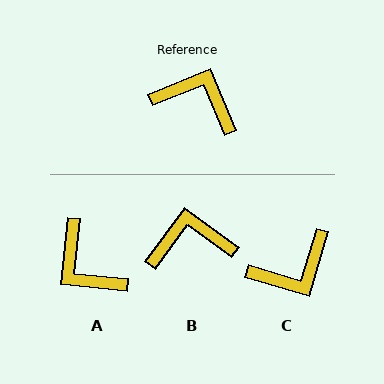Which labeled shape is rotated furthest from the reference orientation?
A, about 152 degrees away.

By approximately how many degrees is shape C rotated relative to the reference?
Approximately 129 degrees clockwise.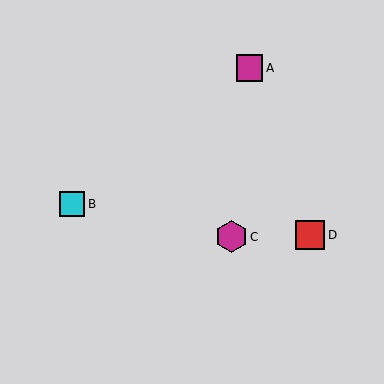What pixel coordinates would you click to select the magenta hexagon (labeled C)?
Click at (231, 237) to select the magenta hexagon C.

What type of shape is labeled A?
Shape A is a magenta square.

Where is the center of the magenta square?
The center of the magenta square is at (250, 68).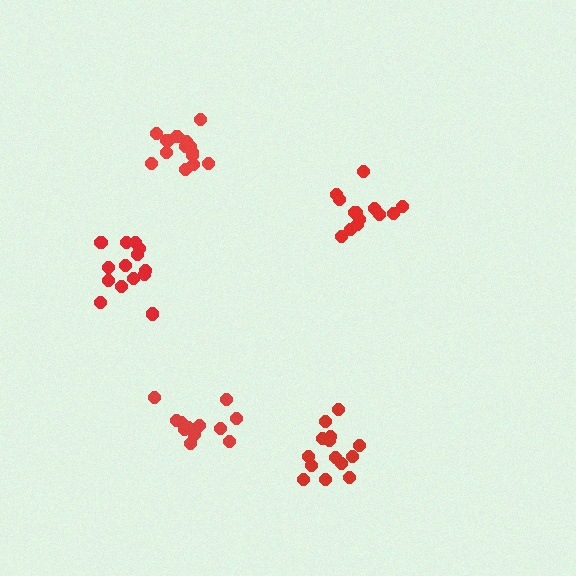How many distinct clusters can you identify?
There are 5 distinct clusters.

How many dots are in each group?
Group 1: 14 dots, Group 2: 12 dots, Group 3: 14 dots, Group 4: 15 dots, Group 5: 14 dots (69 total).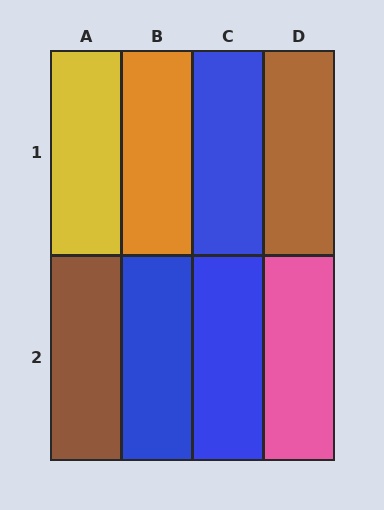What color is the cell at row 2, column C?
Blue.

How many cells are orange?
1 cell is orange.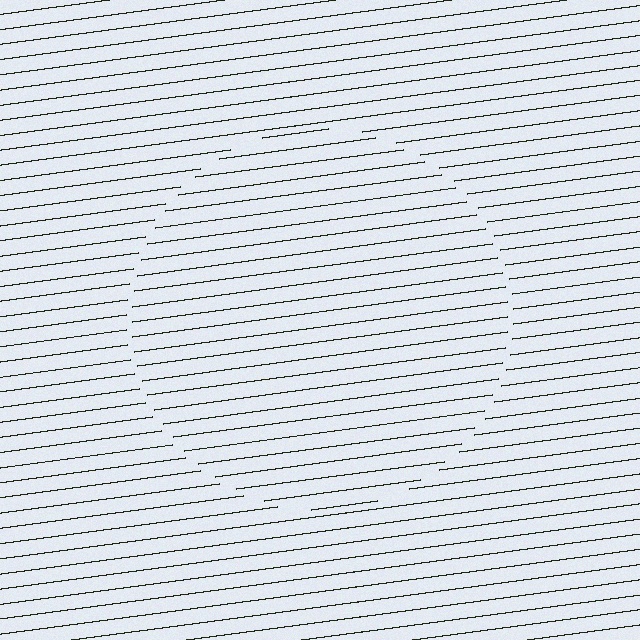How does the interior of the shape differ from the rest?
The interior of the shape contains the same grating, shifted by half a period — the contour is defined by the phase discontinuity where line-ends from the inner and outer gratings abut.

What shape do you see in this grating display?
An illusory circle. The interior of the shape contains the same grating, shifted by half a period — the contour is defined by the phase discontinuity where line-ends from the inner and outer gratings abut.